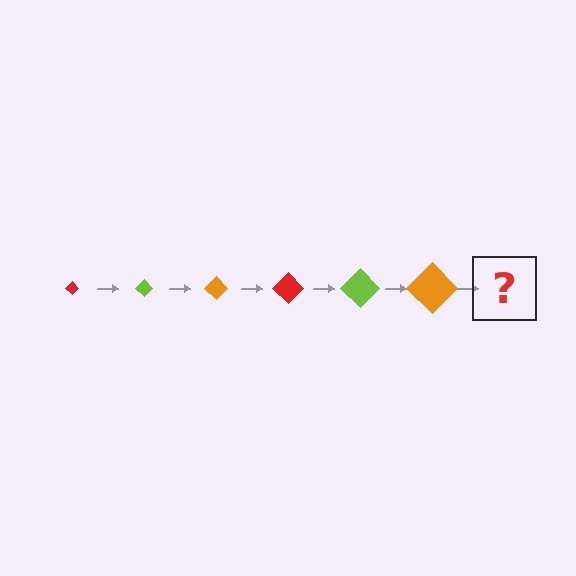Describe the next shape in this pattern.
It should be a red diamond, larger than the previous one.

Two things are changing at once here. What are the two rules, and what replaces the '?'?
The two rules are that the diamond grows larger each step and the color cycles through red, lime, and orange. The '?' should be a red diamond, larger than the previous one.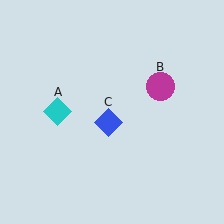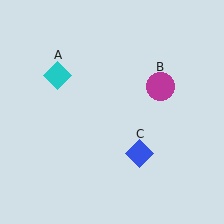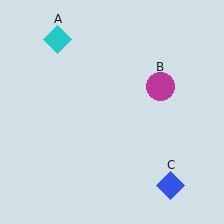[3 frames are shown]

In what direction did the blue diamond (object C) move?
The blue diamond (object C) moved down and to the right.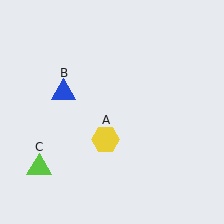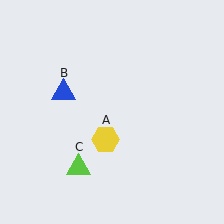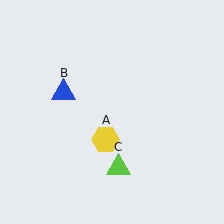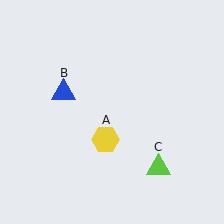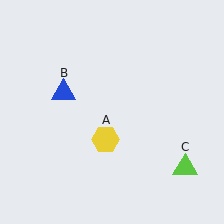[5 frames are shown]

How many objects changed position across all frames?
1 object changed position: lime triangle (object C).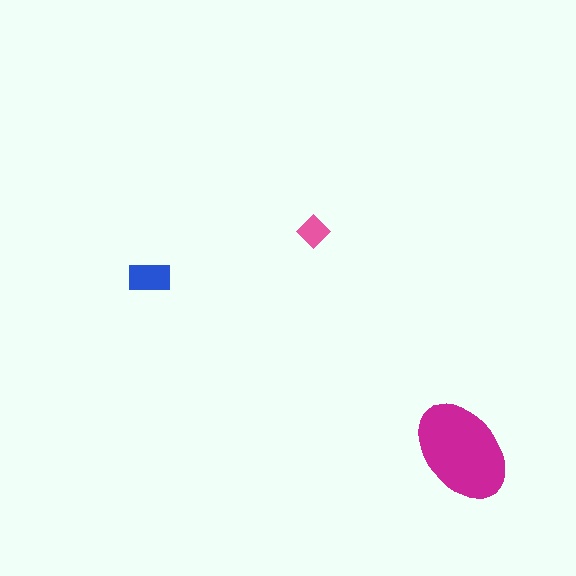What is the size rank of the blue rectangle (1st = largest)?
2nd.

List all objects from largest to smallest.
The magenta ellipse, the blue rectangle, the pink diamond.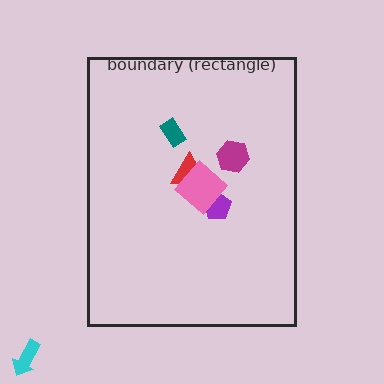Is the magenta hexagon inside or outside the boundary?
Inside.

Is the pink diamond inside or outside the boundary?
Inside.